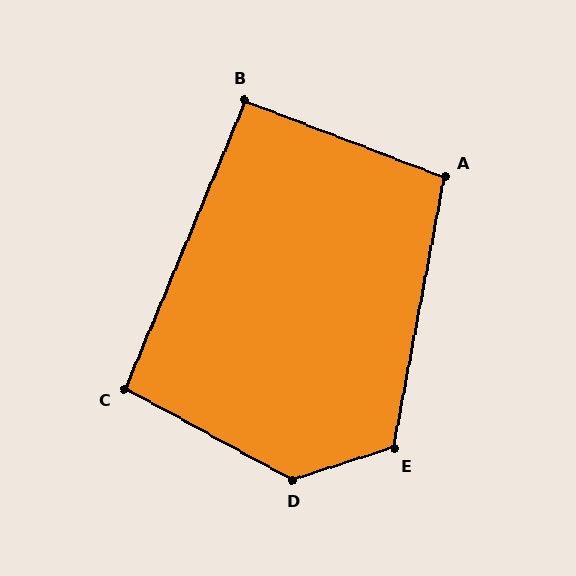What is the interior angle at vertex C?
Approximately 96 degrees (obtuse).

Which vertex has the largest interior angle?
D, at approximately 134 degrees.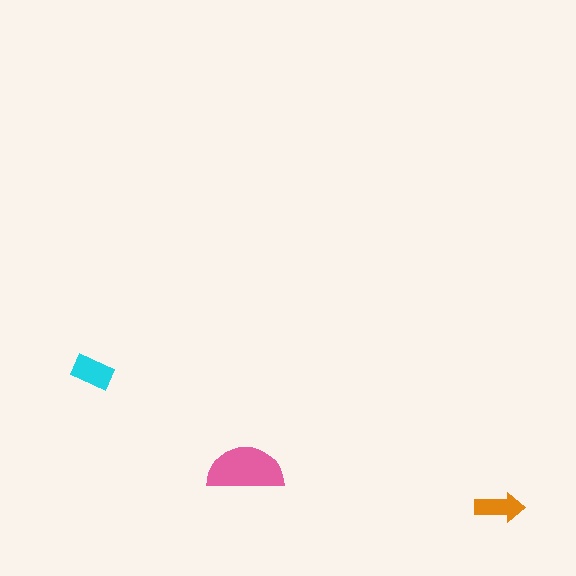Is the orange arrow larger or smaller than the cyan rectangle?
Smaller.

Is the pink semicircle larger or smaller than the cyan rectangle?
Larger.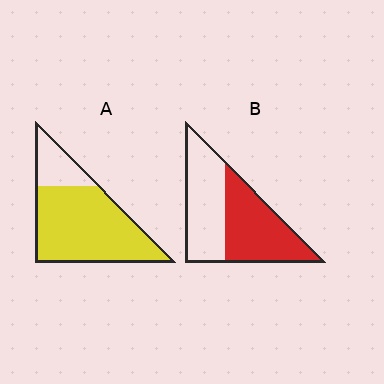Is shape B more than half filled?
Roughly half.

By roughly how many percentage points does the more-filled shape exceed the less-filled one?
By roughly 25 percentage points (A over B).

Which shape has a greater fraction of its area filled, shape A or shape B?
Shape A.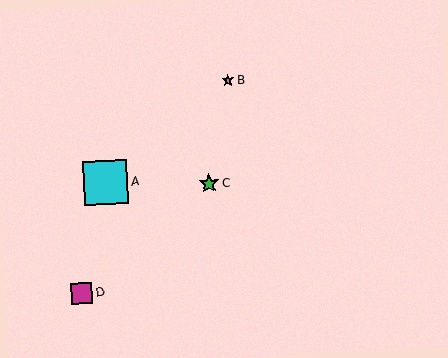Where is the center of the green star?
The center of the green star is at (209, 184).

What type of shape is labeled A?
Shape A is a cyan square.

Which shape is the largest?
The cyan square (labeled A) is the largest.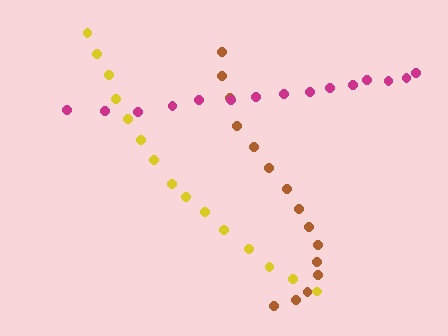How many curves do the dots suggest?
There are 3 distinct paths.